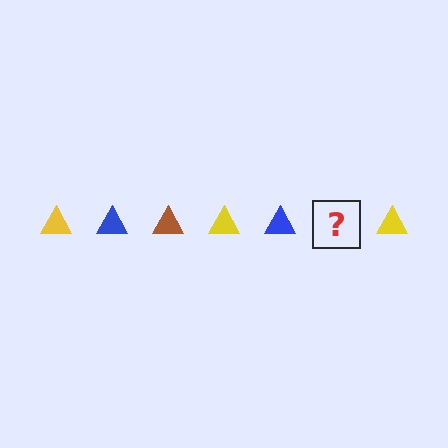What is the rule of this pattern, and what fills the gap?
The rule is that the pattern cycles through yellow, blue, brown triangles. The gap should be filled with a brown triangle.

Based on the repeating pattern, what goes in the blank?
The blank should be a brown triangle.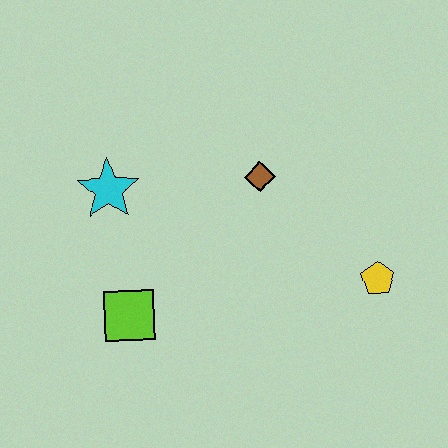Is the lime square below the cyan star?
Yes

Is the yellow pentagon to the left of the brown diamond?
No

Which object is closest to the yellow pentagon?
The brown diamond is closest to the yellow pentagon.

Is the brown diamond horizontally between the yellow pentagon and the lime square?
Yes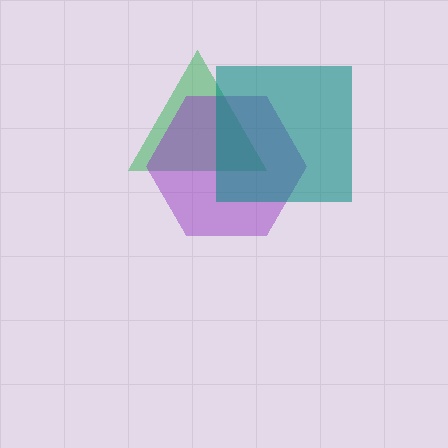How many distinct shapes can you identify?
There are 3 distinct shapes: a green triangle, a purple hexagon, a teal square.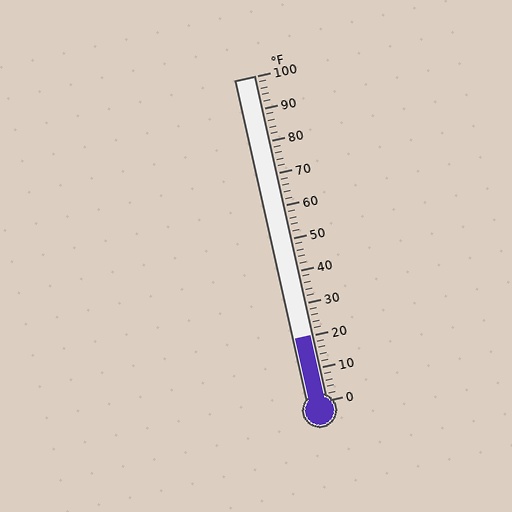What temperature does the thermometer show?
The thermometer shows approximately 20°F.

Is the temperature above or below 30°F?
The temperature is below 30°F.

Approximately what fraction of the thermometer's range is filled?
The thermometer is filled to approximately 20% of its range.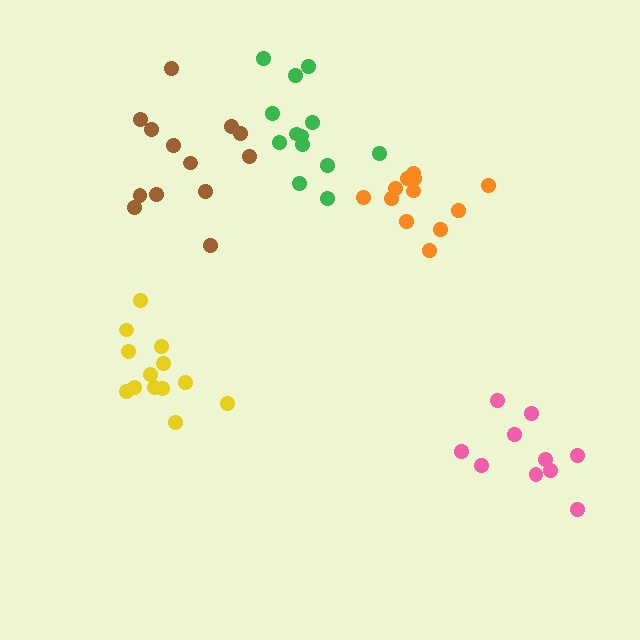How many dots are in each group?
Group 1: 13 dots, Group 2: 10 dots, Group 3: 13 dots, Group 4: 13 dots, Group 5: 12 dots (61 total).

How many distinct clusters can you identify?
There are 5 distinct clusters.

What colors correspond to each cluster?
The clusters are colored: yellow, pink, green, brown, orange.